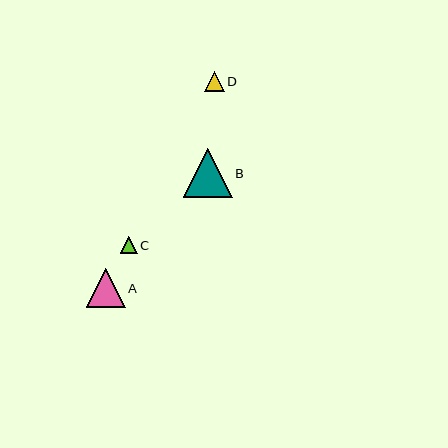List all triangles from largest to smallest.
From largest to smallest: B, A, D, C.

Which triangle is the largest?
Triangle B is the largest with a size of approximately 49 pixels.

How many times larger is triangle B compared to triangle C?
Triangle B is approximately 2.9 times the size of triangle C.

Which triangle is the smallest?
Triangle C is the smallest with a size of approximately 17 pixels.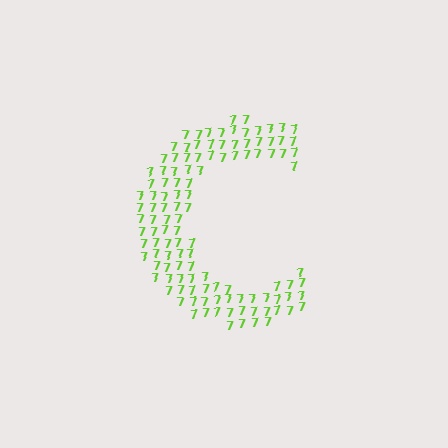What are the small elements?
The small elements are digit 7's.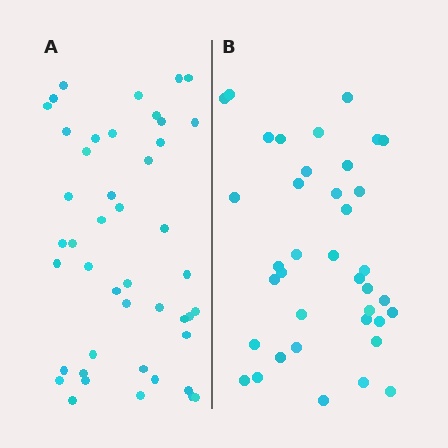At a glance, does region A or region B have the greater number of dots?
Region A (the left region) has more dots.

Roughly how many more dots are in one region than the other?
Region A has roughly 8 or so more dots than region B.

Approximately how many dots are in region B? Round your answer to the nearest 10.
About 40 dots. (The exact count is 38, which rounds to 40.)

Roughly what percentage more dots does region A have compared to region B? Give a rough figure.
About 20% more.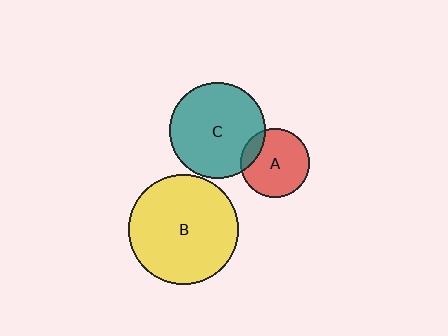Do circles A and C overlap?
Yes.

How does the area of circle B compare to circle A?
Approximately 2.6 times.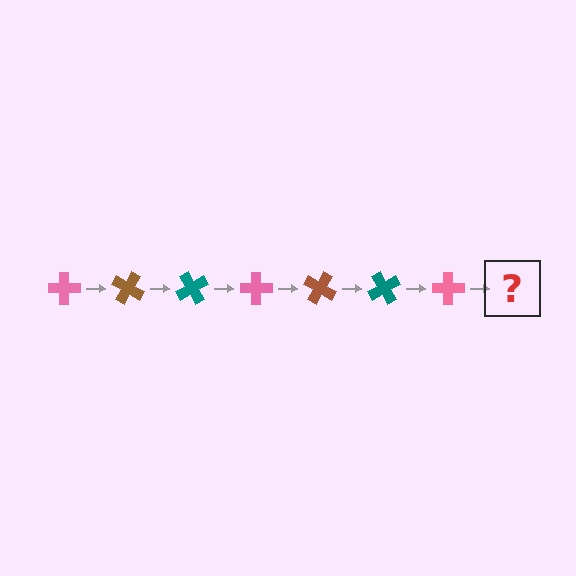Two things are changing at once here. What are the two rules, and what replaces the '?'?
The two rules are that it rotates 30 degrees each step and the color cycles through pink, brown, and teal. The '?' should be a brown cross, rotated 210 degrees from the start.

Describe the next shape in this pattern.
It should be a brown cross, rotated 210 degrees from the start.